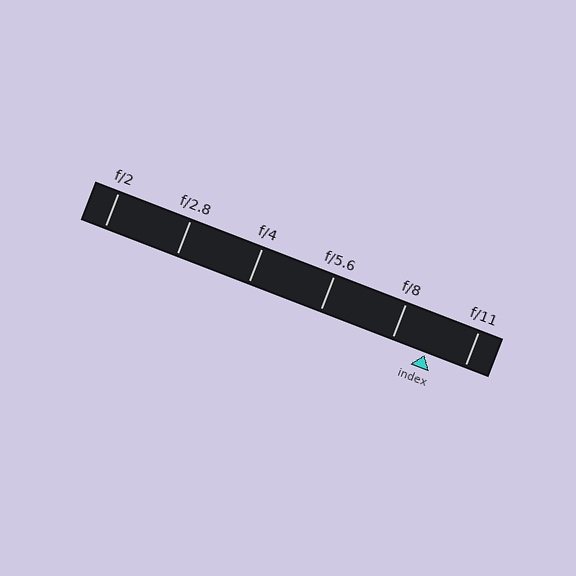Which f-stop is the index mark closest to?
The index mark is closest to f/8.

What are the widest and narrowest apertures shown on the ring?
The widest aperture shown is f/2 and the narrowest is f/11.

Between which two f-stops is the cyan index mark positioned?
The index mark is between f/8 and f/11.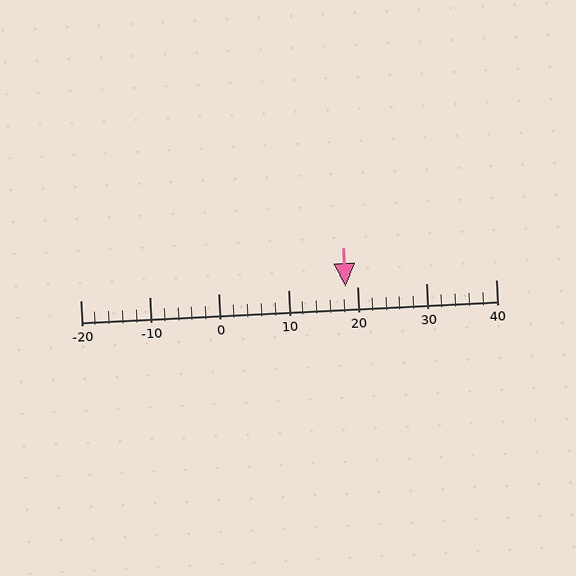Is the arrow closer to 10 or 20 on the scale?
The arrow is closer to 20.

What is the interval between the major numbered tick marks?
The major tick marks are spaced 10 units apart.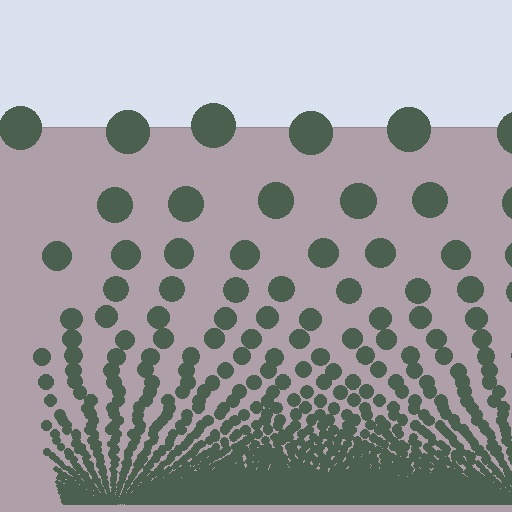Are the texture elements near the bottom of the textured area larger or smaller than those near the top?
Smaller. The gradient is inverted — elements near the bottom are smaller and denser.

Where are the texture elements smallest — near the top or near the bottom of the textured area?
Near the bottom.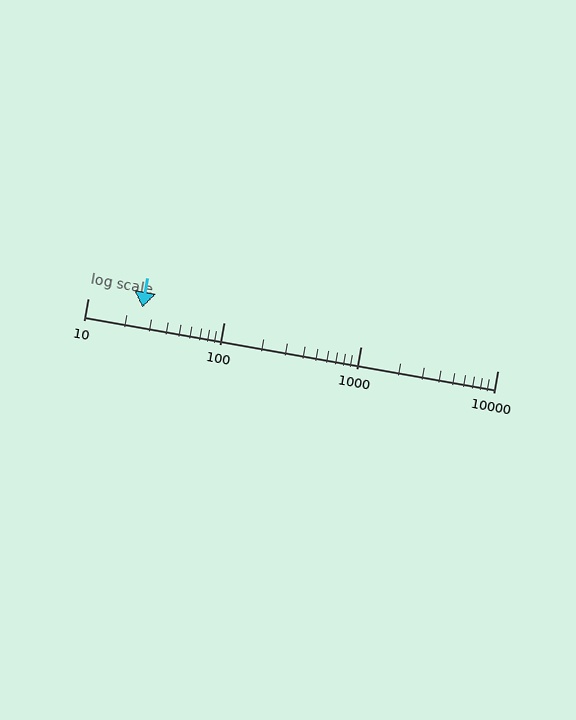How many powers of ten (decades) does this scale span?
The scale spans 3 decades, from 10 to 10000.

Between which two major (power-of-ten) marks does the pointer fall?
The pointer is between 10 and 100.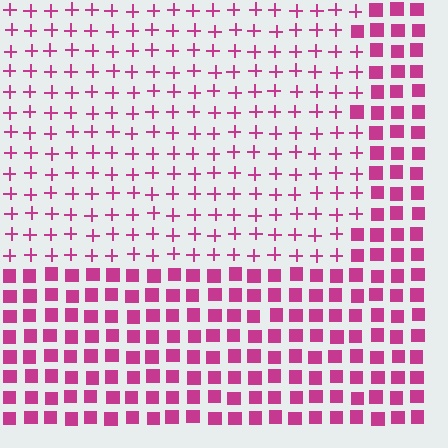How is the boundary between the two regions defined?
The boundary is defined by a change in element shape: plus signs inside vs. squares outside. All elements share the same color and spacing.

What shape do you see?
I see a rectangle.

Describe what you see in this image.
The image is filled with small magenta elements arranged in a uniform grid. A rectangle-shaped region contains plus signs, while the surrounding area contains squares. The boundary is defined purely by the change in element shape.